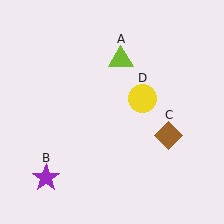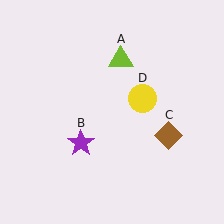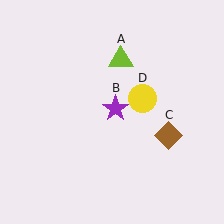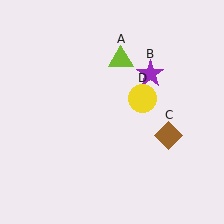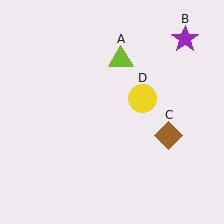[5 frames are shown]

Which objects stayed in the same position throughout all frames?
Lime triangle (object A) and brown diamond (object C) and yellow circle (object D) remained stationary.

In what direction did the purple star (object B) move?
The purple star (object B) moved up and to the right.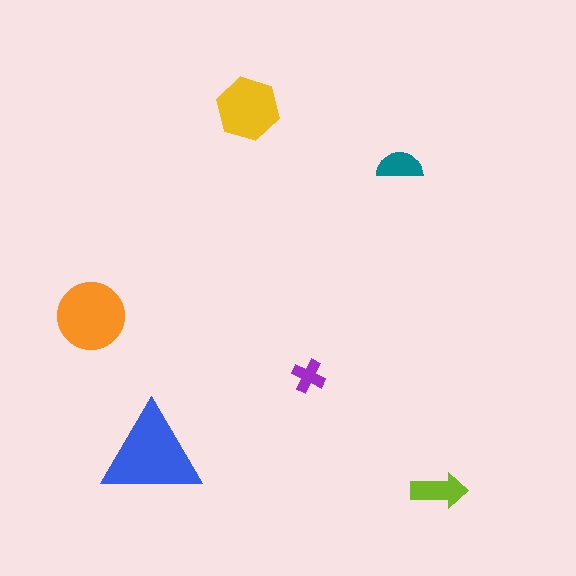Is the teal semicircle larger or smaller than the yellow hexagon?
Smaller.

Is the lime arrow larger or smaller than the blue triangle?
Smaller.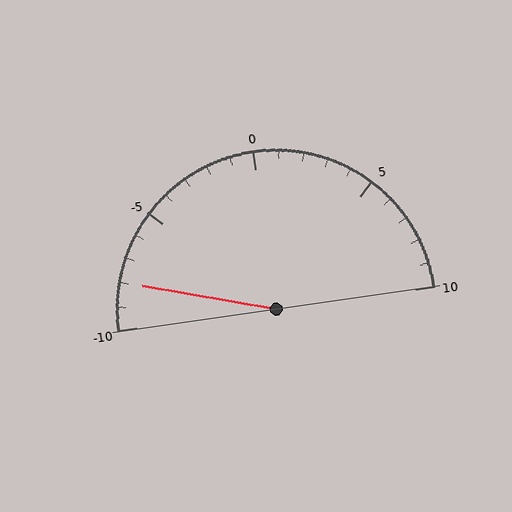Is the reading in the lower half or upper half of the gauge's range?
The reading is in the lower half of the range (-10 to 10).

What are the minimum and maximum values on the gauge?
The gauge ranges from -10 to 10.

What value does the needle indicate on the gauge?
The needle indicates approximately -8.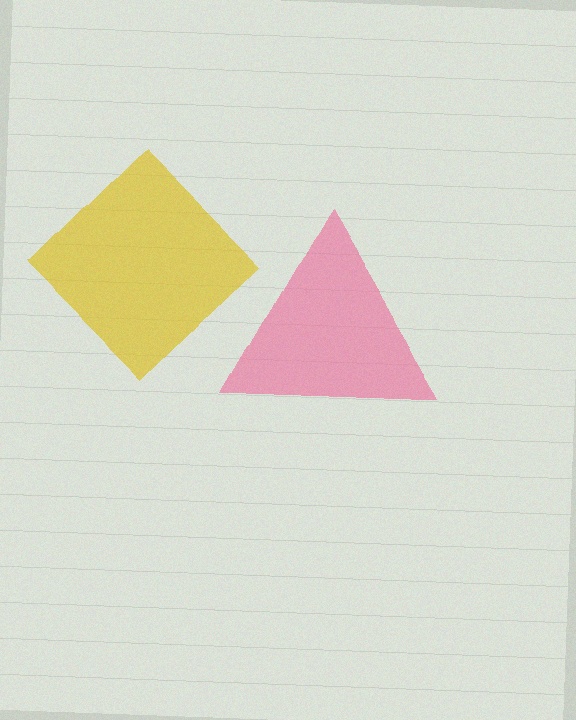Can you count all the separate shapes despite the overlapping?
Yes, there are 2 separate shapes.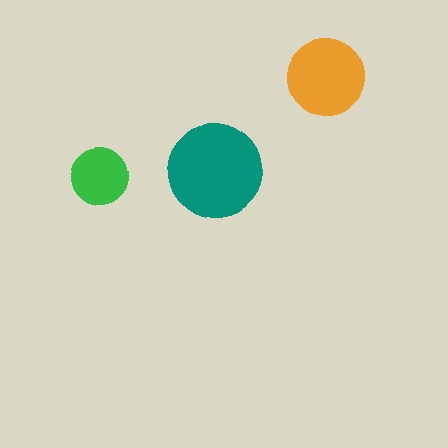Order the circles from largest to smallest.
the teal one, the orange one, the green one.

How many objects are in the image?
There are 3 objects in the image.